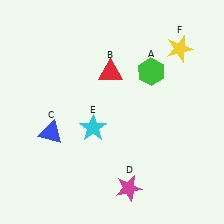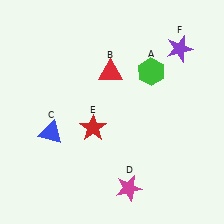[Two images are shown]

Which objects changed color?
E changed from cyan to red. F changed from yellow to purple.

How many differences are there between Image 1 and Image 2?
There are 2 differences between the two images.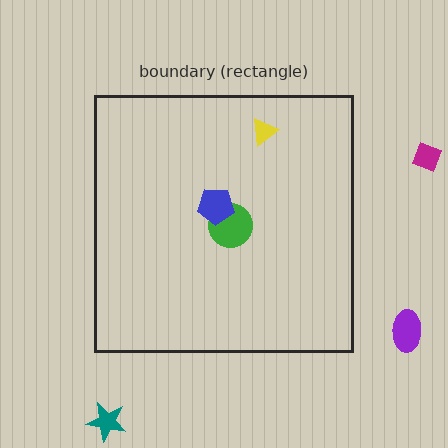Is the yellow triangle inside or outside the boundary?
Inside.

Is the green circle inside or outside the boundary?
Inside.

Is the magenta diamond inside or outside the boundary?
Outside.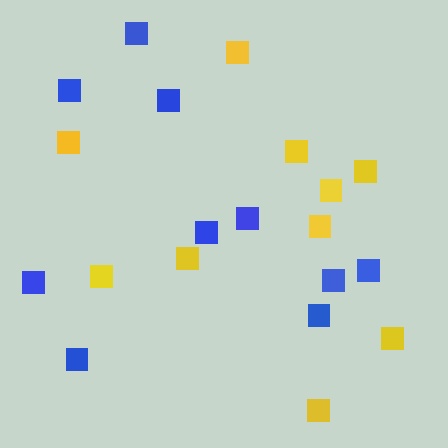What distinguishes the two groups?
There are 2 groups: one group of yellow squares (10) and one group of blue squares (10).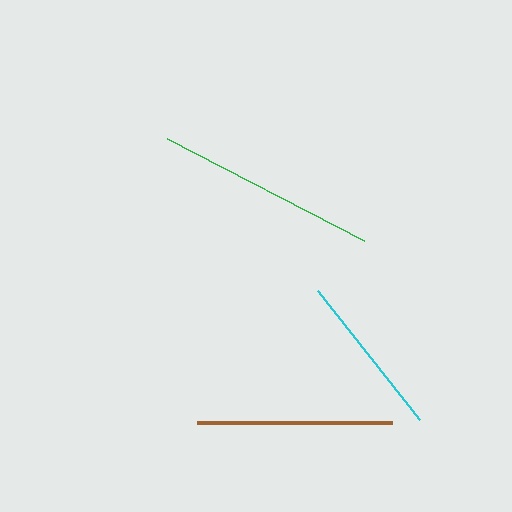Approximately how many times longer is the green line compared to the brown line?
The green line is approximately 1.1 times the length of the brown line.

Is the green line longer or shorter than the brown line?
The green line is longer than the brown line.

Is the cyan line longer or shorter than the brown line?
The brown line is longer than the cyan line.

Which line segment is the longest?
The green line is the longest at approximately 222 pixels.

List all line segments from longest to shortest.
From longest to shortest: green, brown, cyan.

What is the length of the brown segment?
The brown segment is approximately 195 pixels long.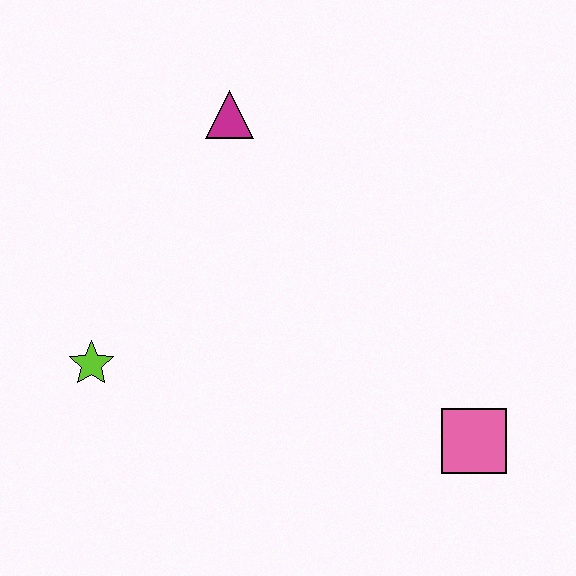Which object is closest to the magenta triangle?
The lime star is closest to the magenta triangle.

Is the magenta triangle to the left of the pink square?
Yes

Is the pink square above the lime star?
No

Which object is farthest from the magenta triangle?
The pink square is farthest from the magenta triangle.